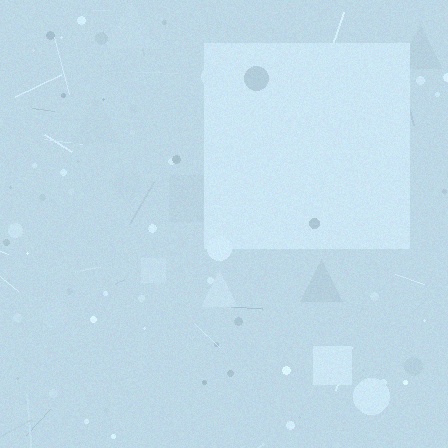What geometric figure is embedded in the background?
A square is embedded in the background.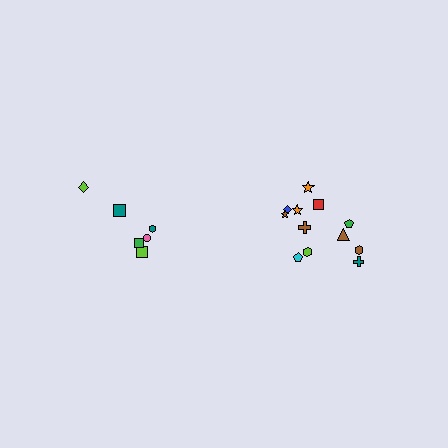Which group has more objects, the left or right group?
The right group.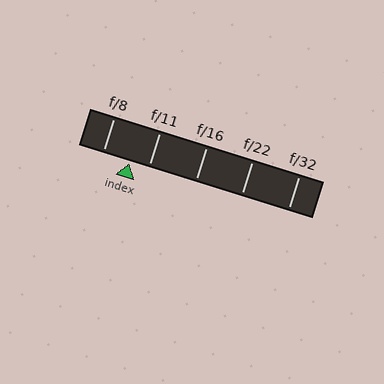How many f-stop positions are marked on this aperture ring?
There are 5 f-stop positions marked.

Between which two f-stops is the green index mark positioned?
The index mark is between f/8 and f/11.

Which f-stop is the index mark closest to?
The index mark is closest to f/11.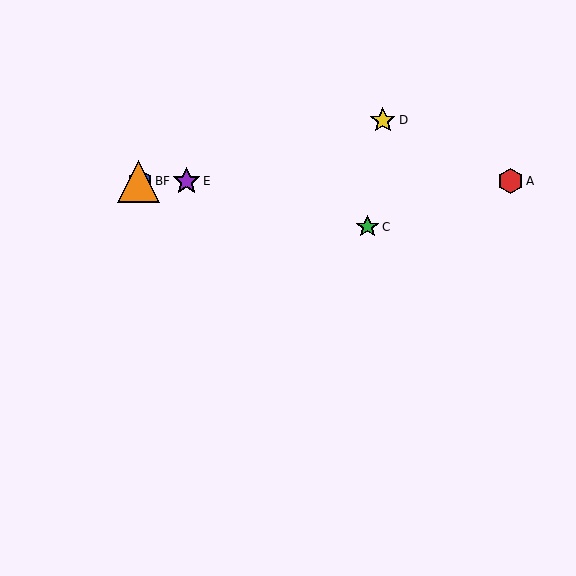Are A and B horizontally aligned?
Yes, both are at y≈181.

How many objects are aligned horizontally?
4 objects (A, B, E, F) are aligned horizontally.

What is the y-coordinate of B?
Object B is at y≈181.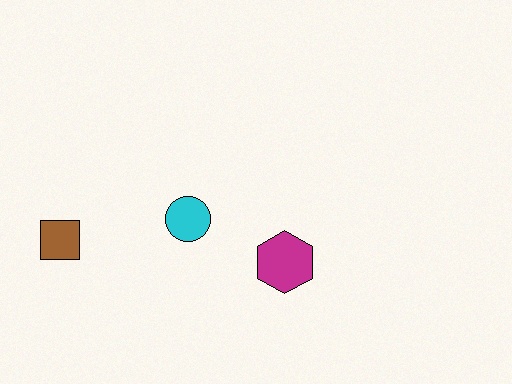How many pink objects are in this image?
There are no pink objects.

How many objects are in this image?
There are 3 objects.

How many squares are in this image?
There is 1 square.